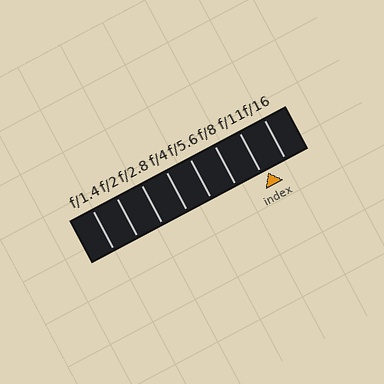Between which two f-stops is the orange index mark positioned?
The index mark is between f/11 and f/16.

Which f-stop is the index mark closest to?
The index mark is closest to f/11.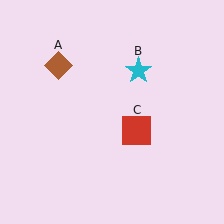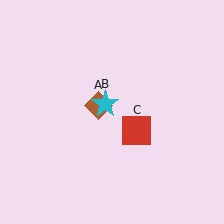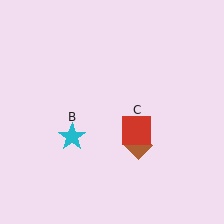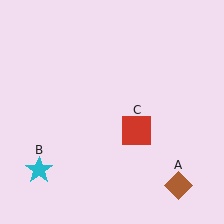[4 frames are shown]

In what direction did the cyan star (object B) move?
The cyan star (object B) moved down and to the left.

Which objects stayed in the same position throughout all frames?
Red square (object C) remained stationary.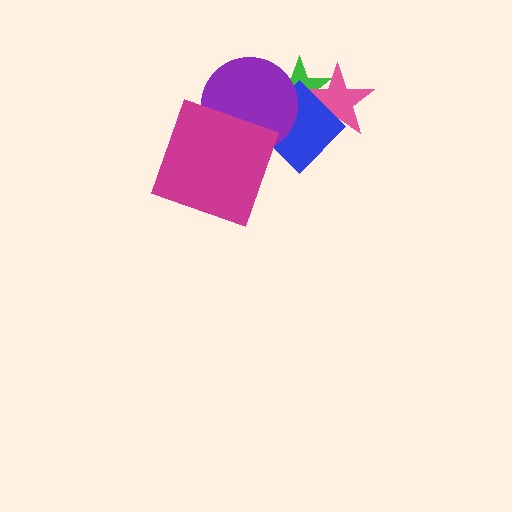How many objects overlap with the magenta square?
1 object overlaps with the magenta square.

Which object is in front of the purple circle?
The magenta square is in front of the purple circle.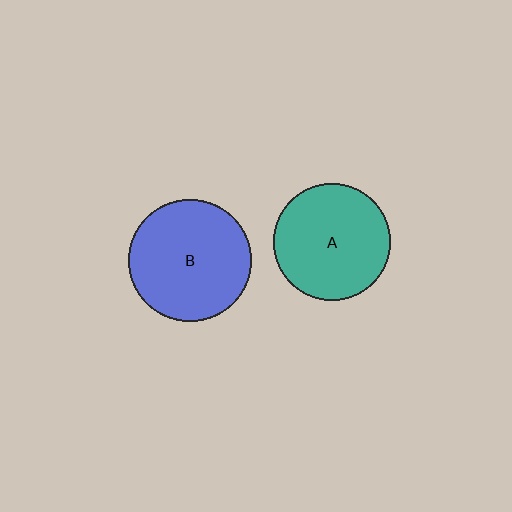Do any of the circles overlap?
No, none of the circles overlap.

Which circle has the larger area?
Circle B (blue).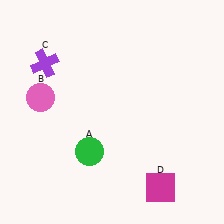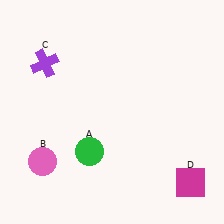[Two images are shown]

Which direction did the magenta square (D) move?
The magenta square (D) moved right.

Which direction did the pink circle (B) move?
The pink circle (B) moved down.